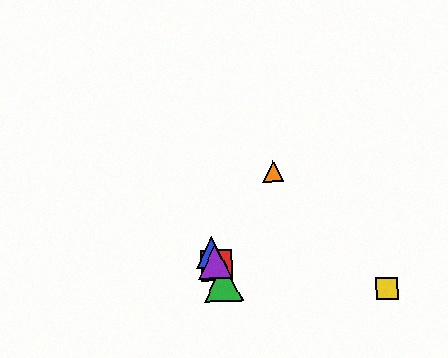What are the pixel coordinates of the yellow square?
The yellow square is at (387, 289).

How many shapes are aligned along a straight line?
4 shapes (the red square, the blue triangle, the green triangle, the purple triangle) are aligned along a straight line.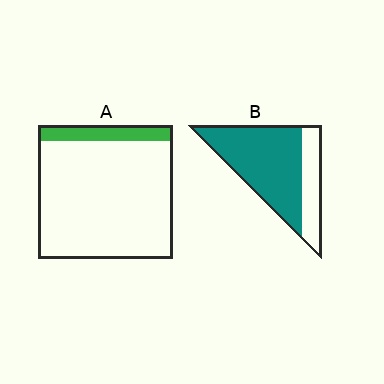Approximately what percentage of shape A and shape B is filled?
A is approximately 10% and B is approximately 70%.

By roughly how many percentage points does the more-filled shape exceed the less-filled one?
By roughly 60 percentage points (B over A).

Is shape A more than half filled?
No.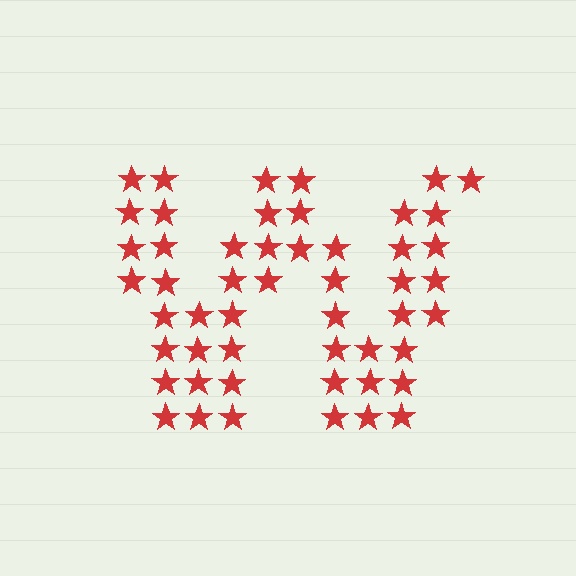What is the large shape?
The large shape is the letter W.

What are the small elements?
The small elements are stars.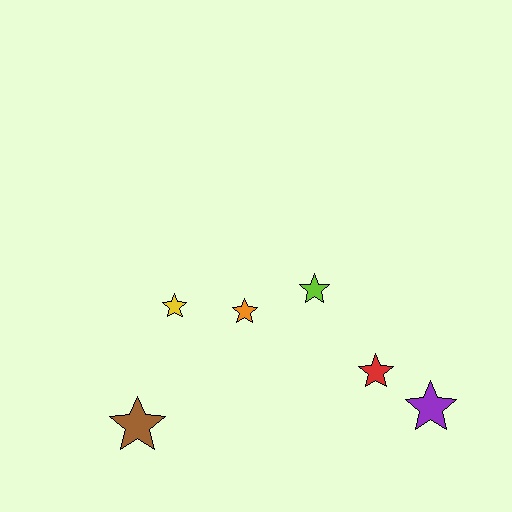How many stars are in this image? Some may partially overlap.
There are 6 stars.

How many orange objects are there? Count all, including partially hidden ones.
There is 1 orange object.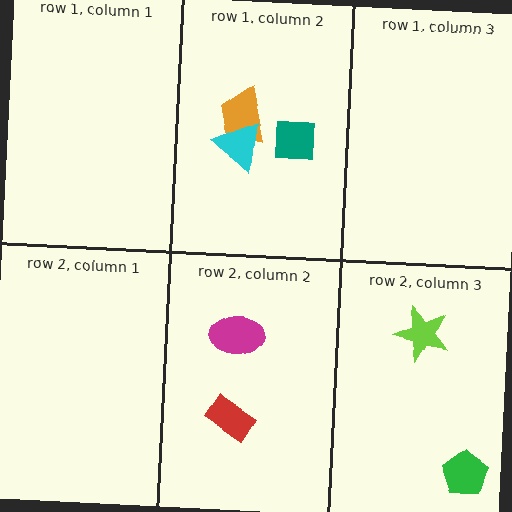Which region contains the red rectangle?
The row 2, column 2 region.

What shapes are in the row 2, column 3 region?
The lime star, the green pentagon.